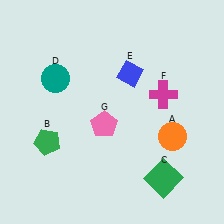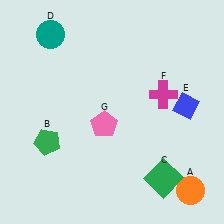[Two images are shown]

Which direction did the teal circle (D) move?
The teal circle (D) moved up.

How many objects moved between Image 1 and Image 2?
3 objects moved between the two images.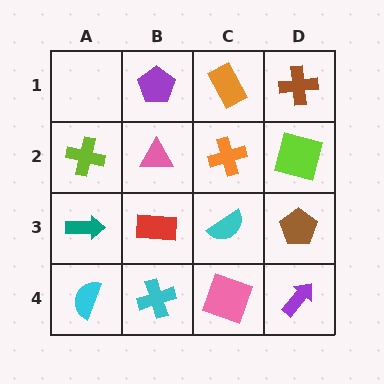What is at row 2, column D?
A lime square.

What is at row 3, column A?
A teal arrow.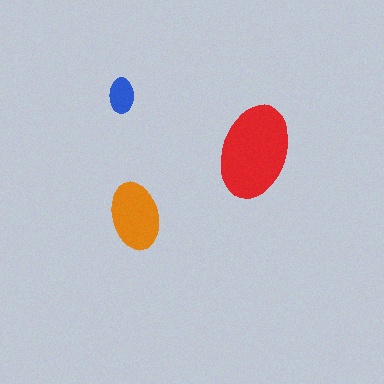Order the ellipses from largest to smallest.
the red one, the orange one, the blue one.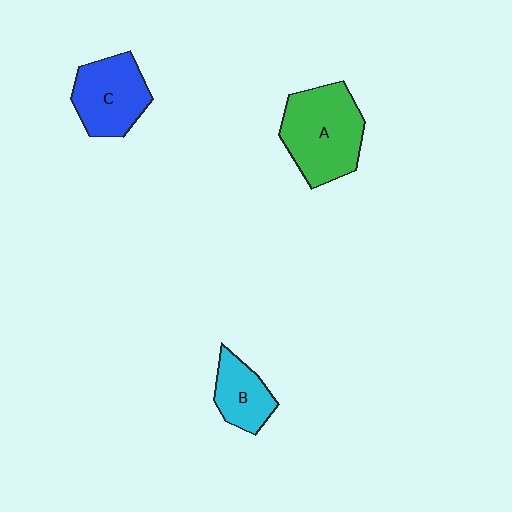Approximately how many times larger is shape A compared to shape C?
Approximately 1.3 times.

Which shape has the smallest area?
Shape B (cyan).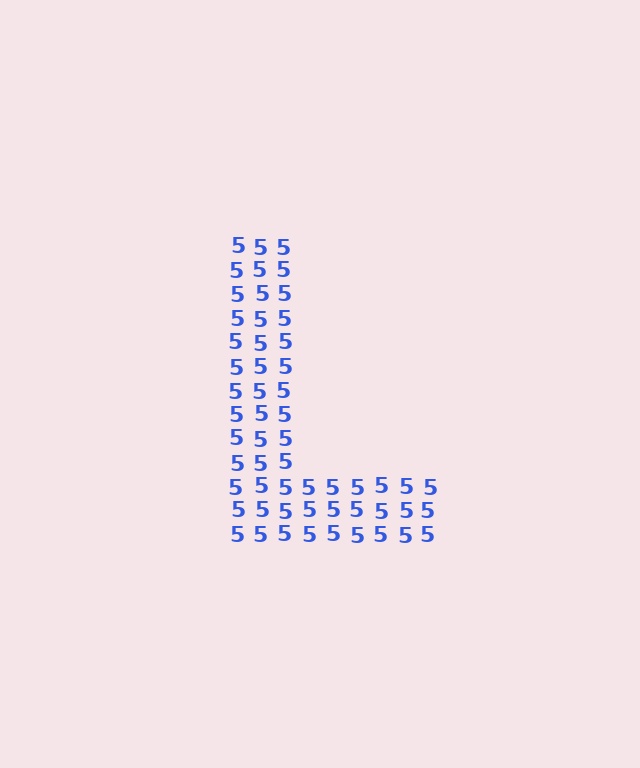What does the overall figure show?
The overall figure shows the letter L.